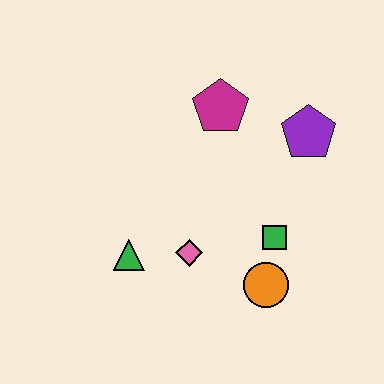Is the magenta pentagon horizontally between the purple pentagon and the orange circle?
No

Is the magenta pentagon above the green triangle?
Yes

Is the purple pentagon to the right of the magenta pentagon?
Yes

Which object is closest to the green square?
The orange circle is closest to the green square.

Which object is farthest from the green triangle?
The purple pentagon is farthest from the green triangle.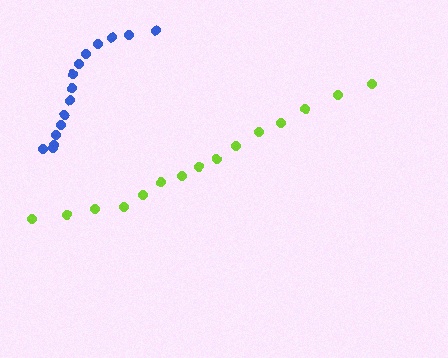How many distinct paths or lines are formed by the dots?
There are 2 distinct paths.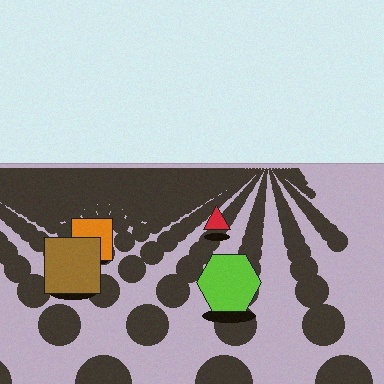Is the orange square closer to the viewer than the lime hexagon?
No. The lime hexagon is closer — you can tell from the texture gradient: the ground texture is coarser near it.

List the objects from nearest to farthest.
From nearest to farthest: the lime hexagon, the brown square, the orange square, the red triangle.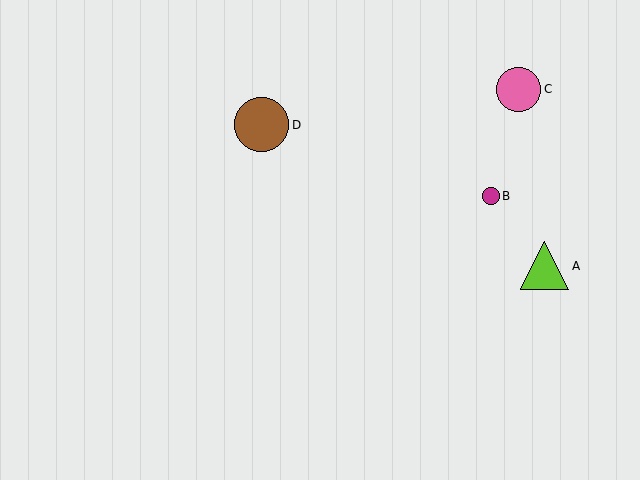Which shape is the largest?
The brown circle (labeled D) is the largest.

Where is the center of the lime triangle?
The center of the lime triangle is at (545, 266).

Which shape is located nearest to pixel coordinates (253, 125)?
The brown circle (labeled D) at (262, 125) is nearest to that location.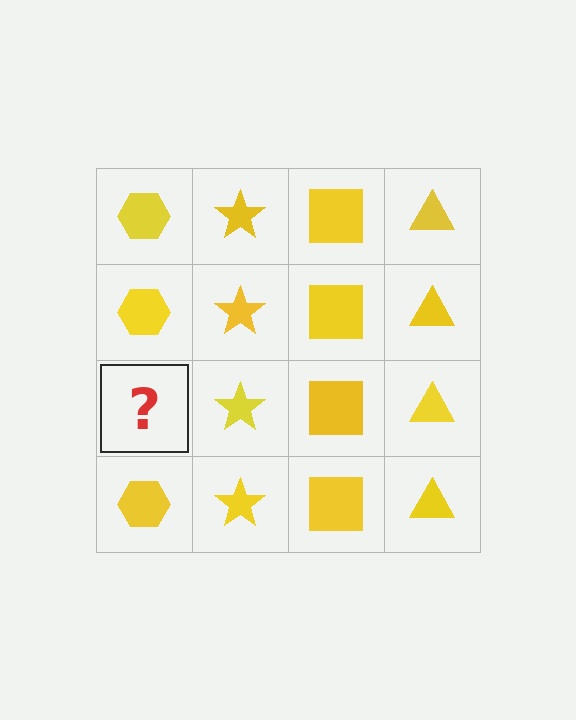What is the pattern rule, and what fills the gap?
The rule is that each column has a consistent shape. The gap should be filled with a yellow hexagon.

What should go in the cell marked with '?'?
The missing cell should contain a yellow hexagon.